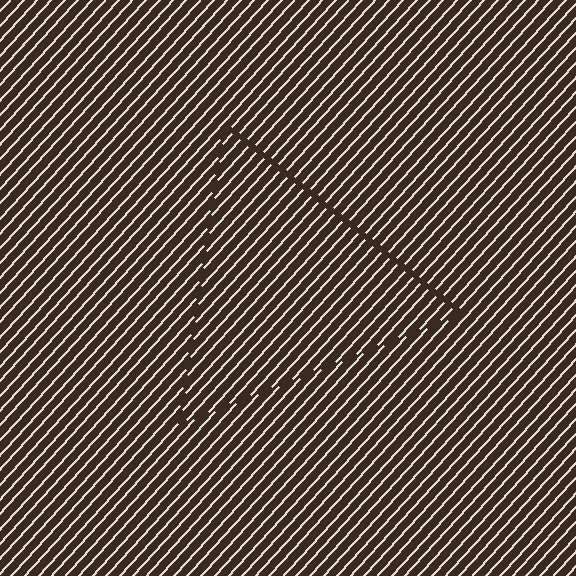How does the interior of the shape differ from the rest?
The interior of the shape contains the same grating, shifted by half a period — the contour is defined by the phase discontinuity where line-ends from the inner and outer gratings abut.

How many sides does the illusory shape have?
3 sides — the line-ends trace a triangle.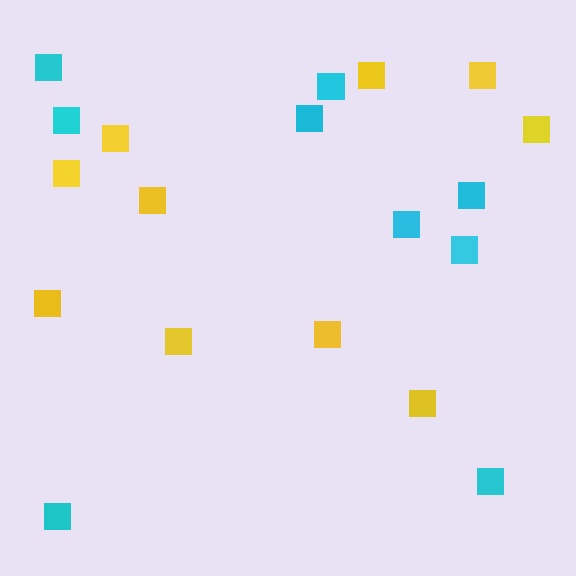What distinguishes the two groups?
There are 2 groups: one group of yellow squares (10) and one group of cyan squares (9).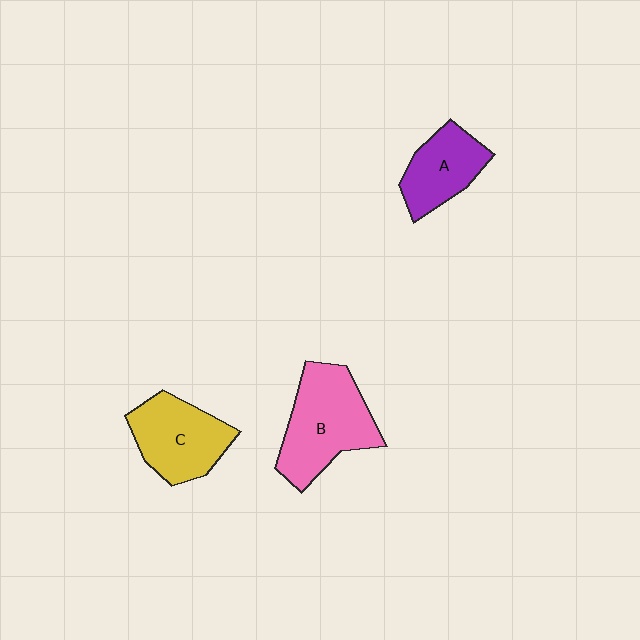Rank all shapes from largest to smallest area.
From largest to smallest: B (pink), C (yellow), A (purple).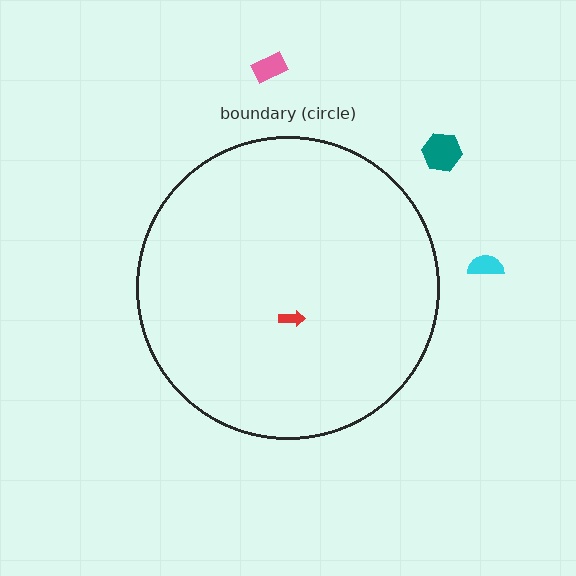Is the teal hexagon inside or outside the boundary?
Outside.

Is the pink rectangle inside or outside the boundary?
Outside.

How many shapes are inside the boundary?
1 inside, 3 outside.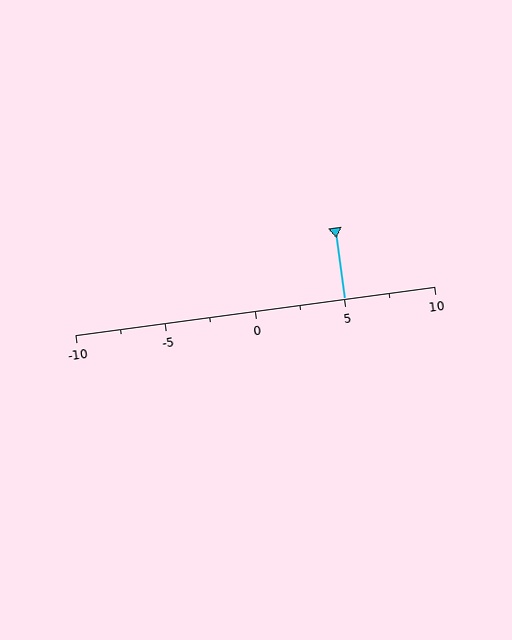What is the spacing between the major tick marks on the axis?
The major ticks are spaced 5 apart.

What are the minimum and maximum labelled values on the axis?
The axis runs from -10 to 10.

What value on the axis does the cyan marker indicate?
The marker indicates approximately 5.